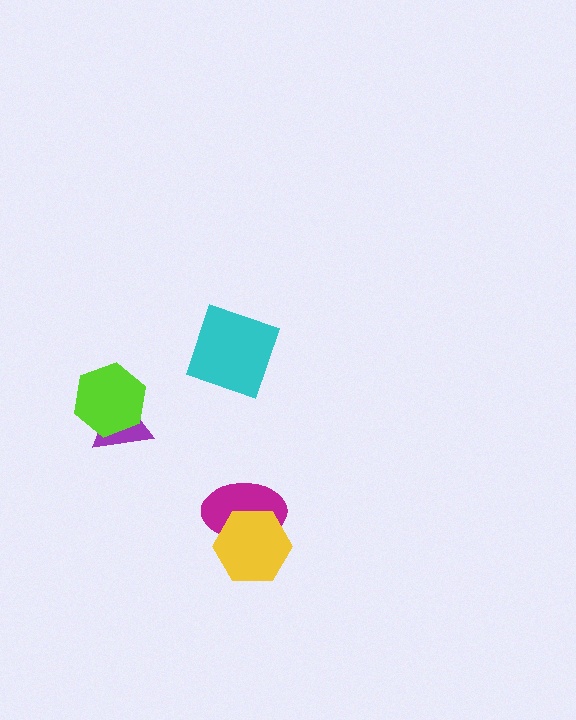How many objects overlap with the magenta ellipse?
1 object overlaps with the magenta ellipse.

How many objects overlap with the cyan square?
0 objects overlap with the cyan square.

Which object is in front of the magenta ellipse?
The yellow hexagon is in front of the magenta ellipse.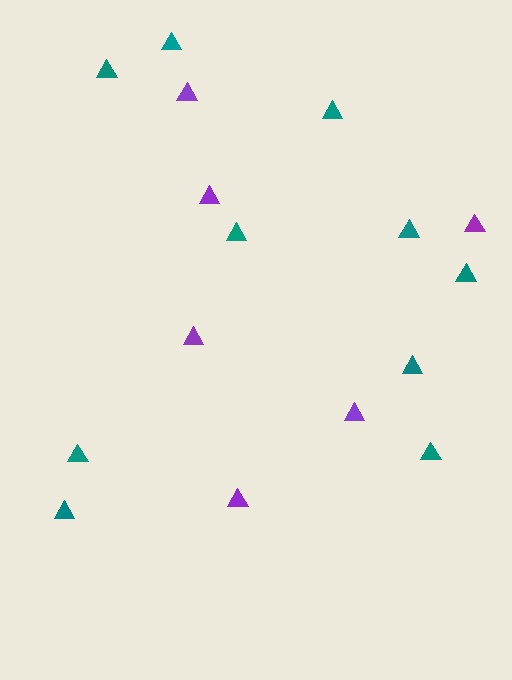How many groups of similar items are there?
There are 2 groups: one group of purple triangles (6) and one group of teal triangles (10).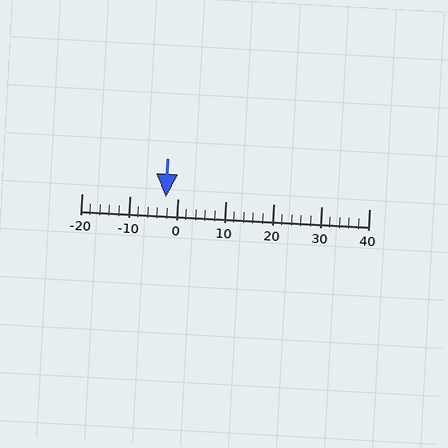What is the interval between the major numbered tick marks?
The major tick marks are spaced 10 units apart.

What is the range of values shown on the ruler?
The ruler shows values from -20 to 40.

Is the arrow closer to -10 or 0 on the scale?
The arrow is closer to 0.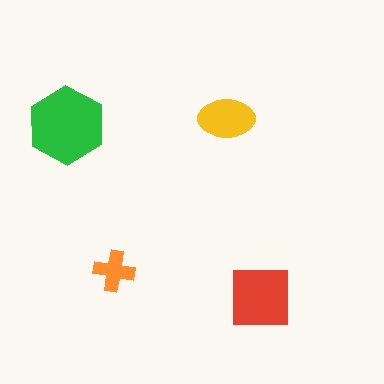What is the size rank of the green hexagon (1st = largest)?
1st.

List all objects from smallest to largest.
The orange cross, the yellow ellipse, the red square, the green hexagon.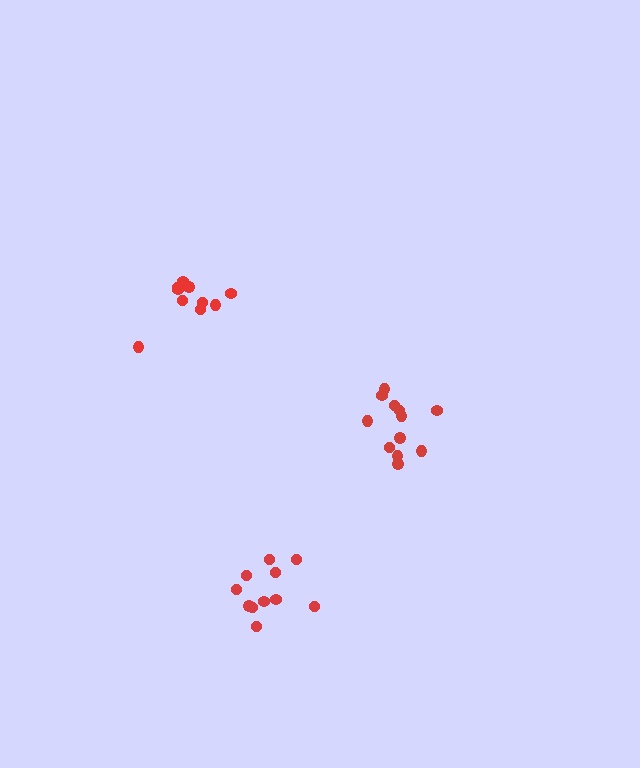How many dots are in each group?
Group 1: 10 dots, Group 2: 11 dots, Group 3: 12 dots (33 total).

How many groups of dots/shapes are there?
There are 3 groups.